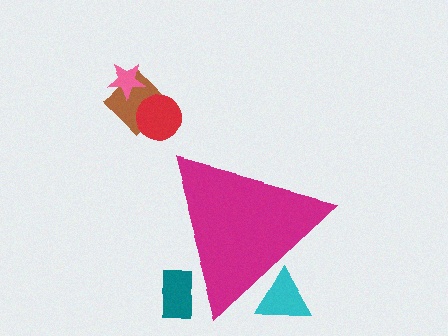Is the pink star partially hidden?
No, the pink star is fully visible.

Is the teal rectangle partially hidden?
Yes, the teal rectangle is partially hidden behind the magenta triangle.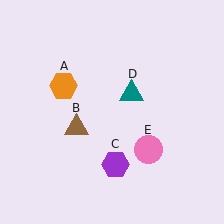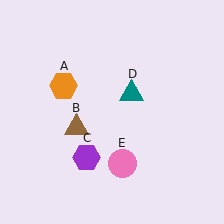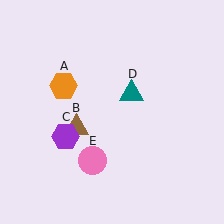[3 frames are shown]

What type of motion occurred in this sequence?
The purple hexagon (object C), pink circle (object E) rotated clockwise around the center of the scene.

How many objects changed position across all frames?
2 objects changed position: purple hexagon (object C), pink circle (object E).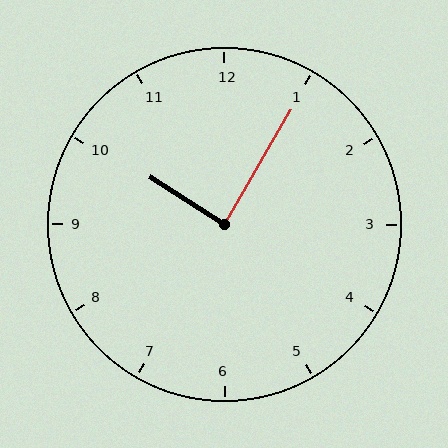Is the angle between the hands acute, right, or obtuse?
It is right.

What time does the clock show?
10:05.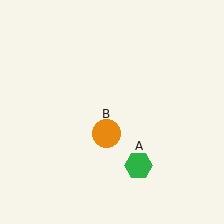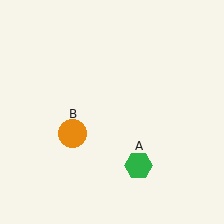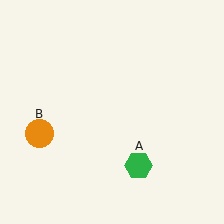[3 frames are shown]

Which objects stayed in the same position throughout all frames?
Green hexagon (object A) remained stationary.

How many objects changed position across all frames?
1 object changed position: orange circle (object B).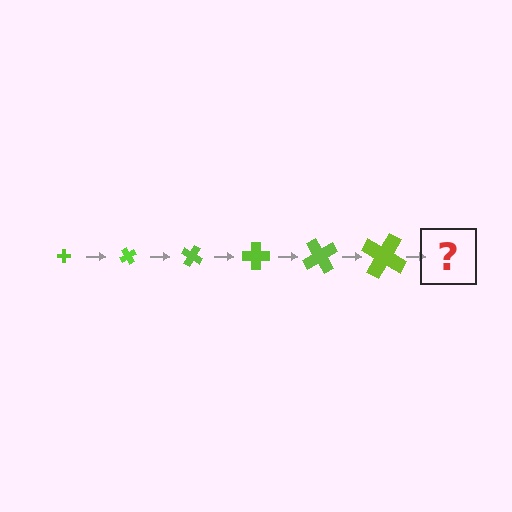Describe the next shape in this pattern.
It should be a cross, larger than the previous one and rotated 360 degrees from the start.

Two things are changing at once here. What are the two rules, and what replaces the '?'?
The two rules are that the cross grows larger each step and it rotates 60 degrees each step. The '?' should be a cross, larger than the previous one and rotated 360 degrees from the start.